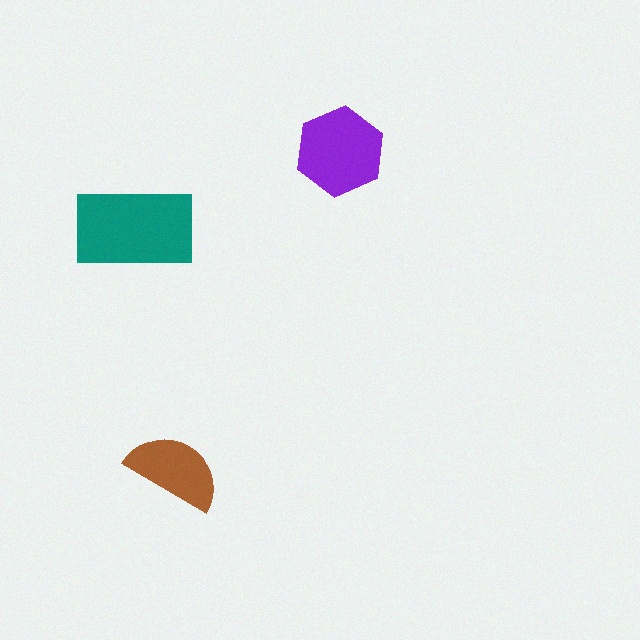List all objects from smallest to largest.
The brown semicircle, the purple hexagon, the teal rectangle.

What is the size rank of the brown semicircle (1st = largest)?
3rd.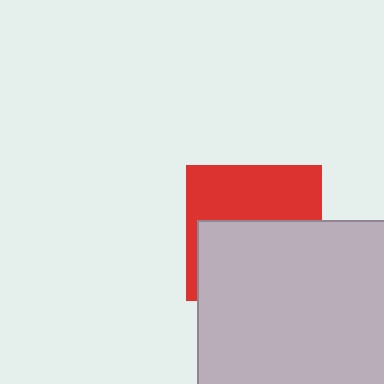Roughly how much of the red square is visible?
About half of it is visible (roughly 45%).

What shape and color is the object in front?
The object in front is a light gray rectangle.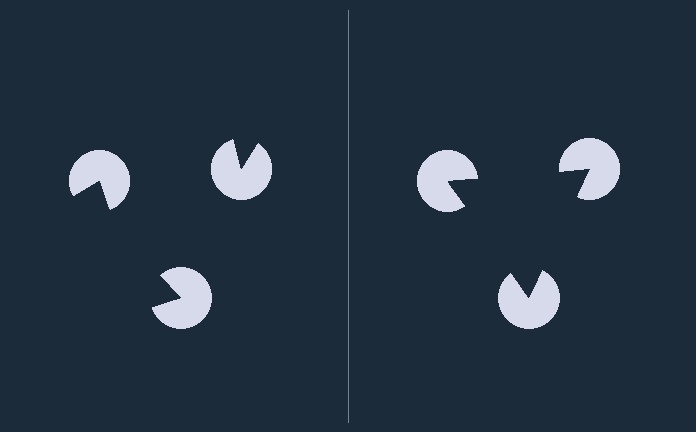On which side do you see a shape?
An illusory triangle appears on the right side. On the left side the wedge cuts are rotated, so no coherent shape forms.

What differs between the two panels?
The pac-man discs are positioned identically on both sides; only the wedge orientations differ. On the right they align to a triangle; on the left they are misaligned.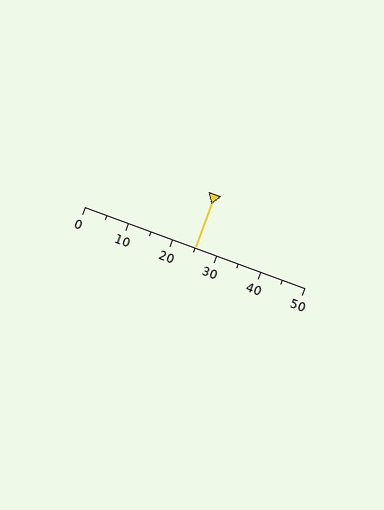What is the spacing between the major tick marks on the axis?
The major ticks are spaced 10 apart.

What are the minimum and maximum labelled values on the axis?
The axis runs from 0 to 50.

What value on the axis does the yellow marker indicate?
The marker indicates approximately 25.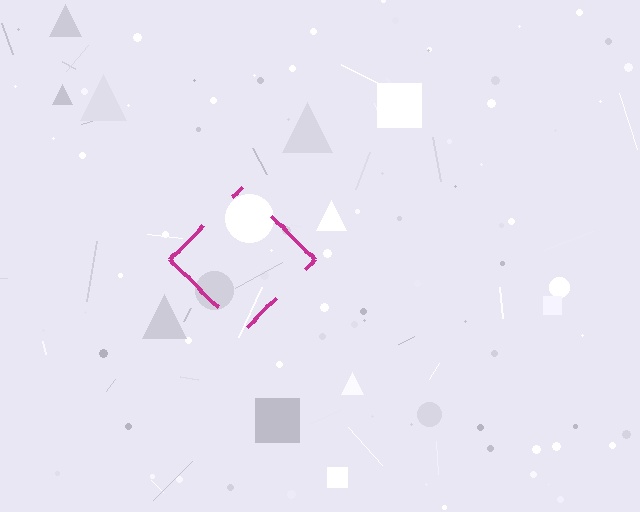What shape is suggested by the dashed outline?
The dashed outline suggests a diamond.